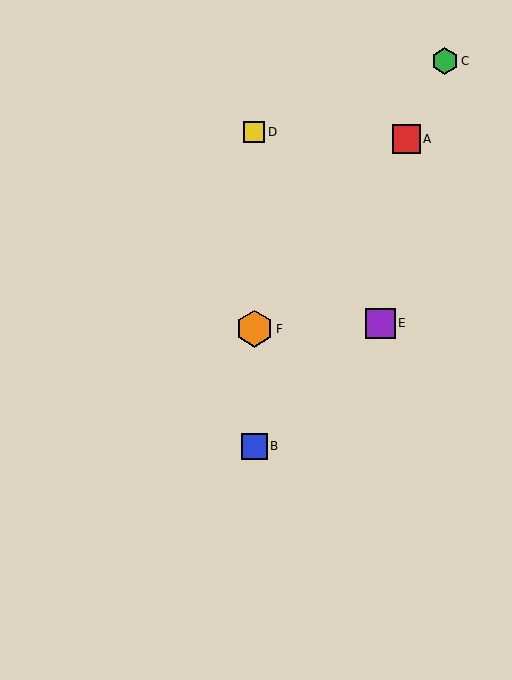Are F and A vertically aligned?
No, F is at x≈254 and A is at x≈406.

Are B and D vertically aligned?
Yes, both are at x≈254.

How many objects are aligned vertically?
3 objects (B, D, F) are aligned vertically.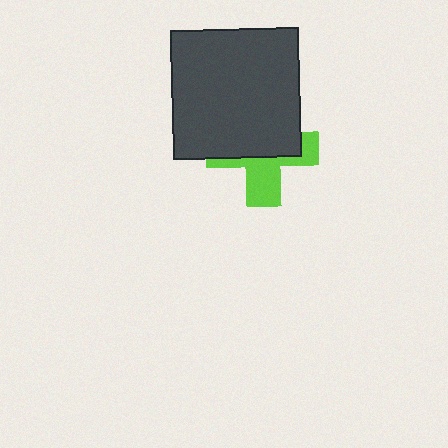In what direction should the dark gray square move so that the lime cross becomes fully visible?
The dark gray square should move up. That is the shortest direction to clear the overlap and leave the lime cross fully visible.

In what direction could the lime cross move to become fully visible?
The lime cross could move down. That would shift it out from behind the dark gray square entirely.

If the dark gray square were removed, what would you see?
You would see the complete lime cross.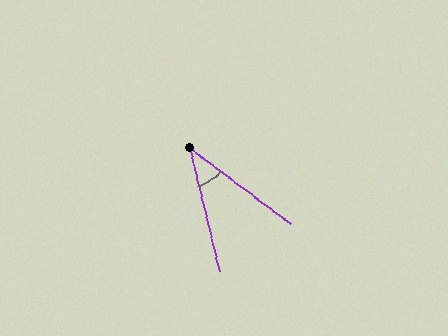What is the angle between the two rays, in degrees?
Approximately 39 degrees.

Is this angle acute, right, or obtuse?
It is acute.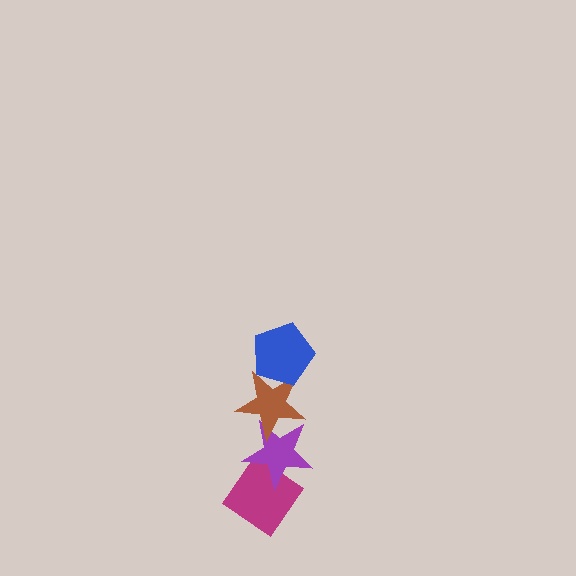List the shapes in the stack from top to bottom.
From top to bottom: the blue pentagon, the brown star, the purple star, the magenta diamond.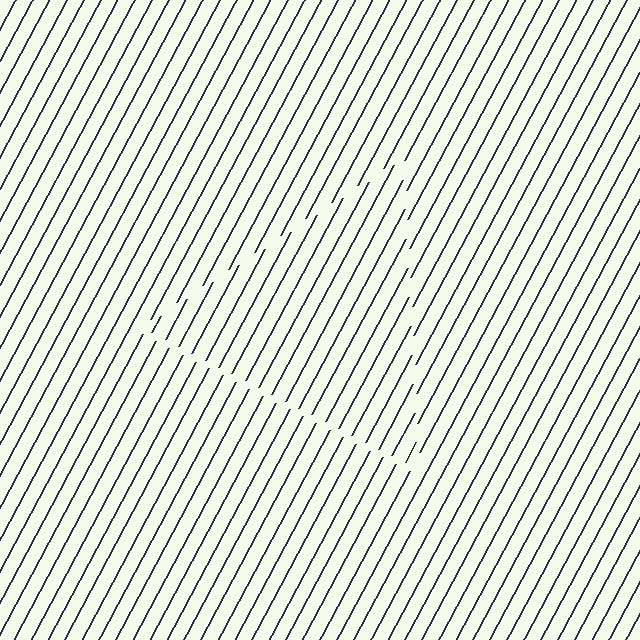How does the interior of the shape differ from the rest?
The interior of the shape contains the same grating, shifted by half a period — the contour is defined by the phase discontinuity where line-ends from the inner and outer gratings abut.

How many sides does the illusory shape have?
3 sides — the line-ends trace a triangle.